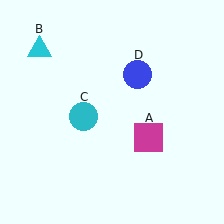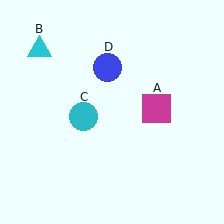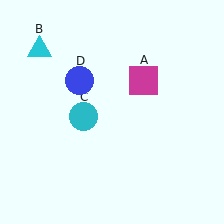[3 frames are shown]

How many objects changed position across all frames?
2 objects changed position: magenta square (object A), blue circle (object D).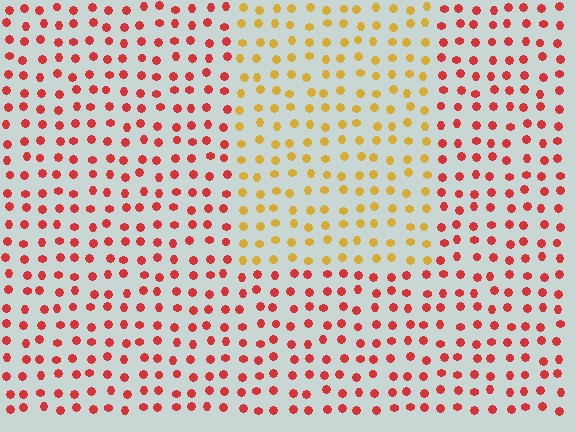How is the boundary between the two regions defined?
The boundary is defined purely by a slight shift in hue (about 47 degrees). Spacing, size, and orientation are identical on both sides.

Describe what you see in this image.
The image is filled with small red elements in a uniform arrangement. A rectangle-shaped region is visible where the elements are tinted to a slightly different hue, forming a subtle color boundary.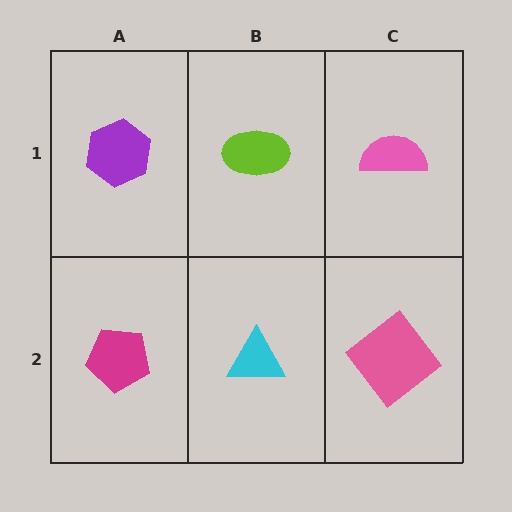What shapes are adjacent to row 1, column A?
A magenta pentagon (row 2, column A), a lime ellipse (row 1, column B).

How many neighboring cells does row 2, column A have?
2.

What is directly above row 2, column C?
A pink semicircle.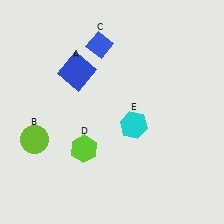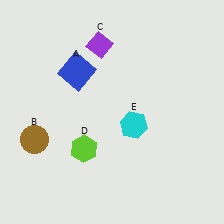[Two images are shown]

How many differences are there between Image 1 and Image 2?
There are 2 differences between the two images.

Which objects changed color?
B changed from lime to brown. C changed from blue to purple.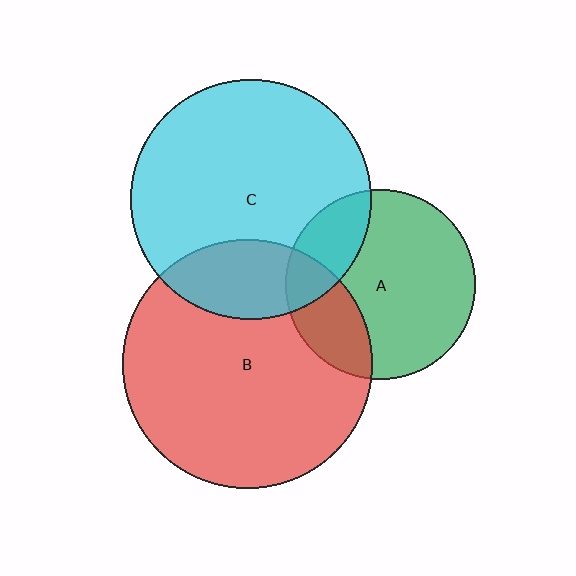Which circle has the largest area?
Circle B (red).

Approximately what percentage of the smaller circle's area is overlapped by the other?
Approximately 20%.